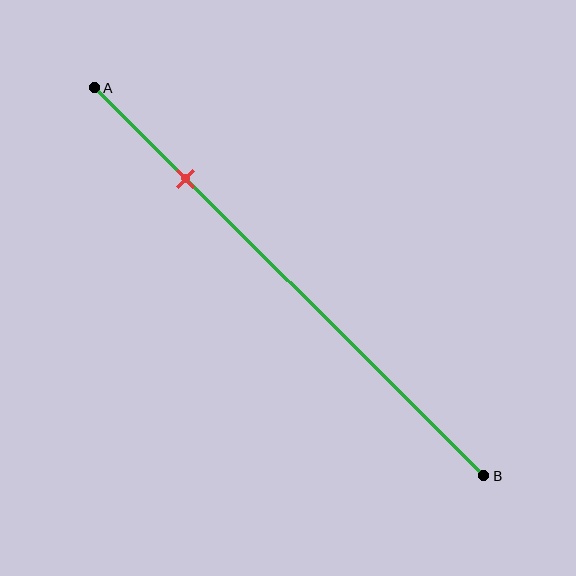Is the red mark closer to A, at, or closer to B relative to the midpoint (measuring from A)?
The red mark is closer to point A than the midpoint of segment AB.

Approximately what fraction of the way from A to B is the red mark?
The red mark is approximately 25% of the way from A to B.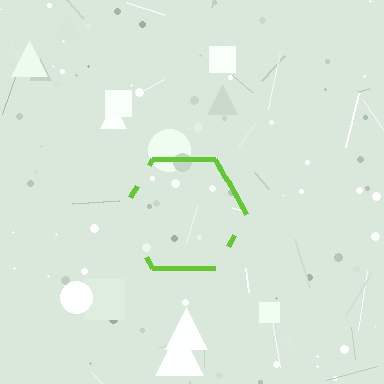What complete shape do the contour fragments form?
The contour fragments form a hexagon.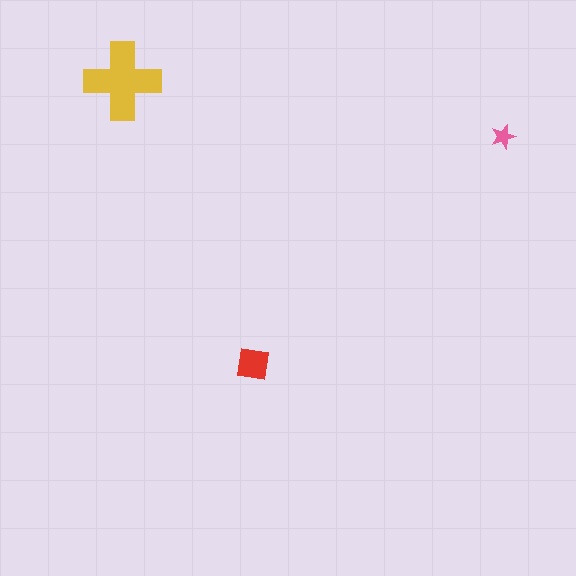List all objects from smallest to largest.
The pink star, the red square, the yellow cross.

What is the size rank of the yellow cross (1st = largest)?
1st.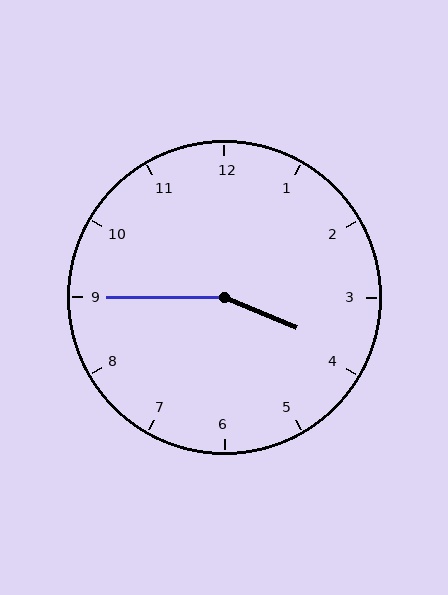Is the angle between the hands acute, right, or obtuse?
It is obtuse.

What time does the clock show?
3:45.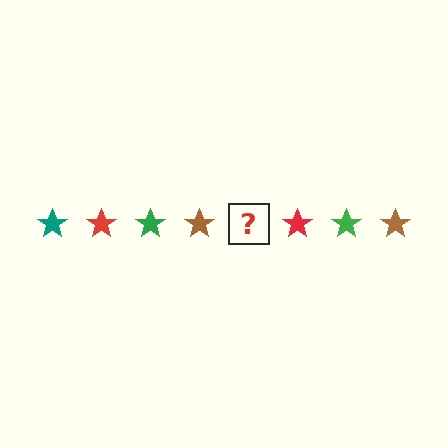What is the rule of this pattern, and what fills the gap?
The rule is that the pattern cycles through teal, red, green, brown stars. The gap should be filled with a teal star.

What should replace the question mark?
The question mark should be replaced with a teal star.